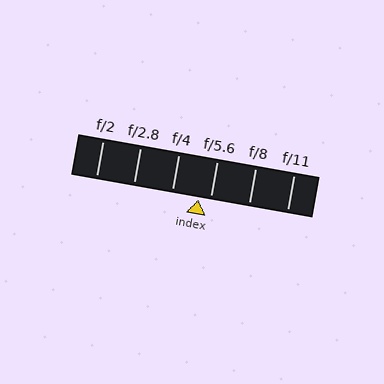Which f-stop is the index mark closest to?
The index mark is closest to f/5.6.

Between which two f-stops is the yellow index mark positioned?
The index mark is between f/4 and f/5.6.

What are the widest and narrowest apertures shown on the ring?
The widest aperture shown is f/2 and the narrowest is f/11.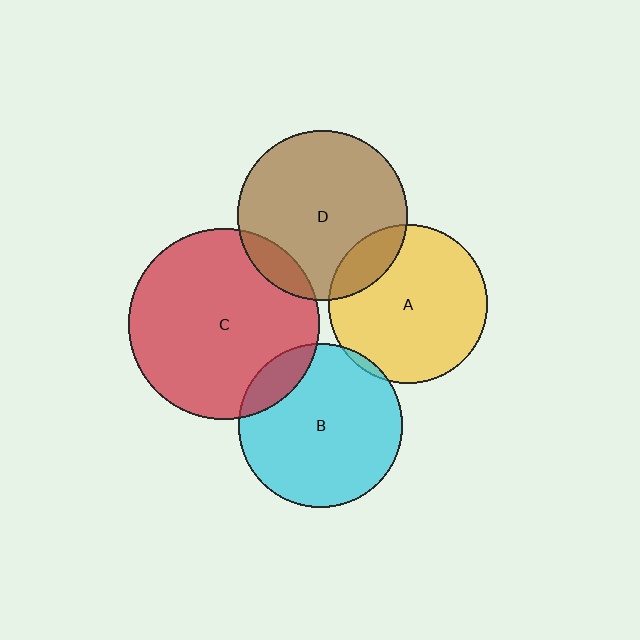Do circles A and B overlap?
Yes.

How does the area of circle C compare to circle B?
Approximately 1.4 times.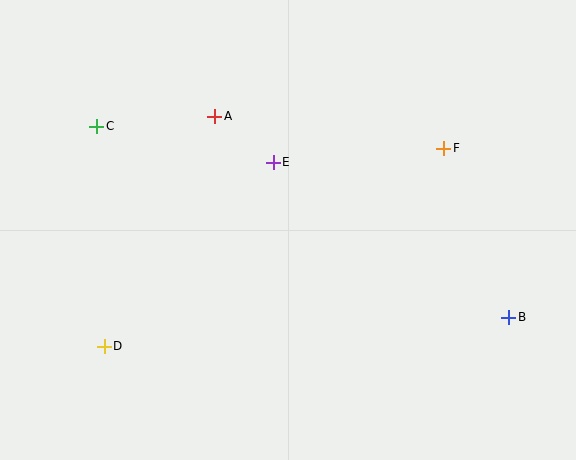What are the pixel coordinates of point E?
Point E is at (273, 162).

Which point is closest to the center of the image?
Point E at (273, 162) is closest to the center.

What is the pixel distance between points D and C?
The distance between D and C is 220 pixels.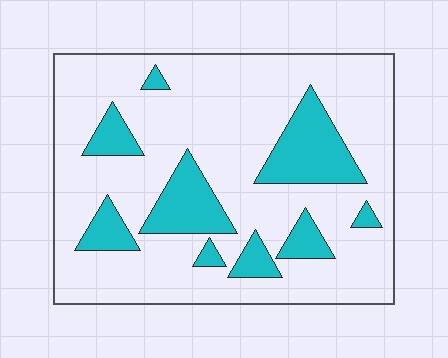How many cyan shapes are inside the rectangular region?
9.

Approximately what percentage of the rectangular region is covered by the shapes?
Approximately 20%.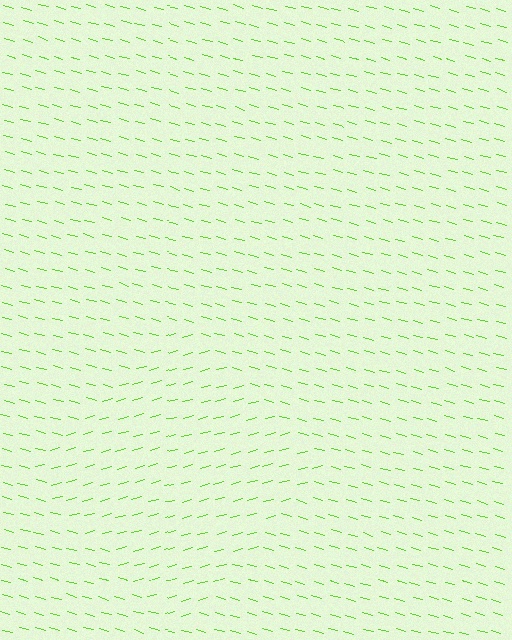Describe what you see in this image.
The image is filled with small lime line segments. A diamond region in the image has lines oriented differently from the surrounding lines, creating a visible texture boundary.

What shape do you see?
I see a diamond.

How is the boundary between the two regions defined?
The boundary is defined purely by a change in line orientation (approximately 32 degrees difference). All lines are the same color and thickness.